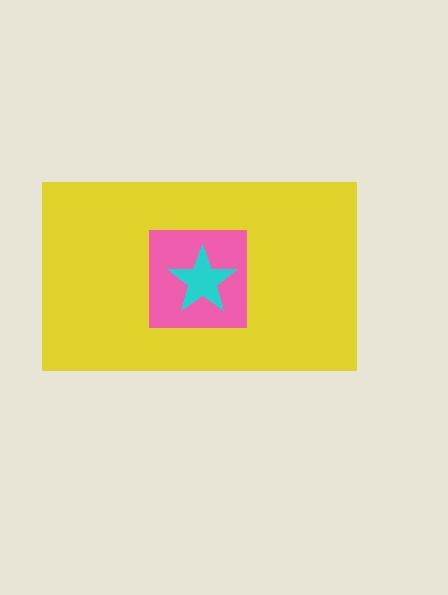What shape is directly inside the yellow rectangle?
The pink square.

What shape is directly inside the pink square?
The cyan star.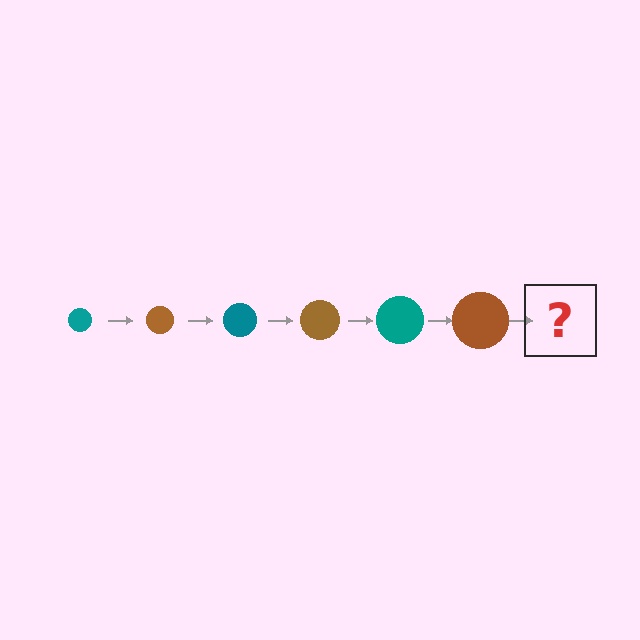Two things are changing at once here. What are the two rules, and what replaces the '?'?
The two rules are that the circle grows larger each step and the color cycles through teal and brown. The '?' should be a teal circle, larger than the previous one.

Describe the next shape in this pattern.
It should be a teal circle, larger than the previous one.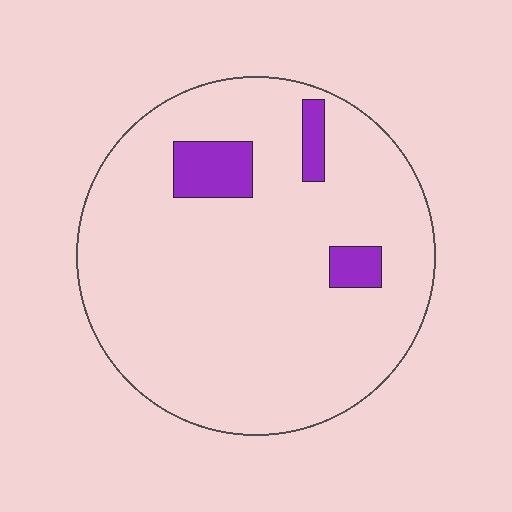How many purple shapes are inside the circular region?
3.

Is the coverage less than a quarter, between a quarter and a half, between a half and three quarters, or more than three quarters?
Less than a quarter.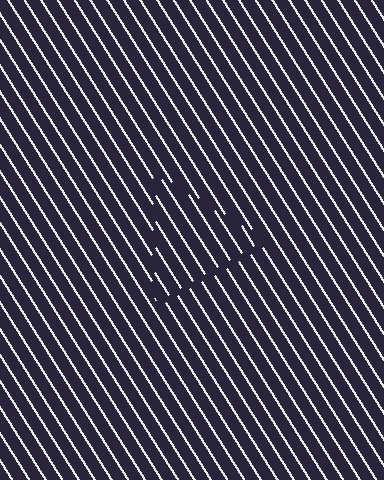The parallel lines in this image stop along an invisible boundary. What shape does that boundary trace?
An illusory triangle. The interior of the shape contains the same grating, shifted by half a period — the contour is defined by the phase discontinuity where line-ends from the inner and outer gratings abut.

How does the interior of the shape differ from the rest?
The interior of the shape contains the same grating, shifted by half a period — the contour is defined by the phase discontinuity where line-ends from the inner and outer gratings abut.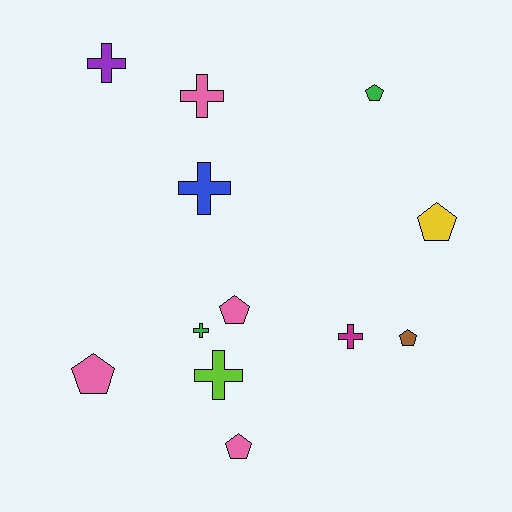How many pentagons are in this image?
There are 6 pentagons.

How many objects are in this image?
There are 12 objects.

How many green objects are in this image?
There are 2 green objects.